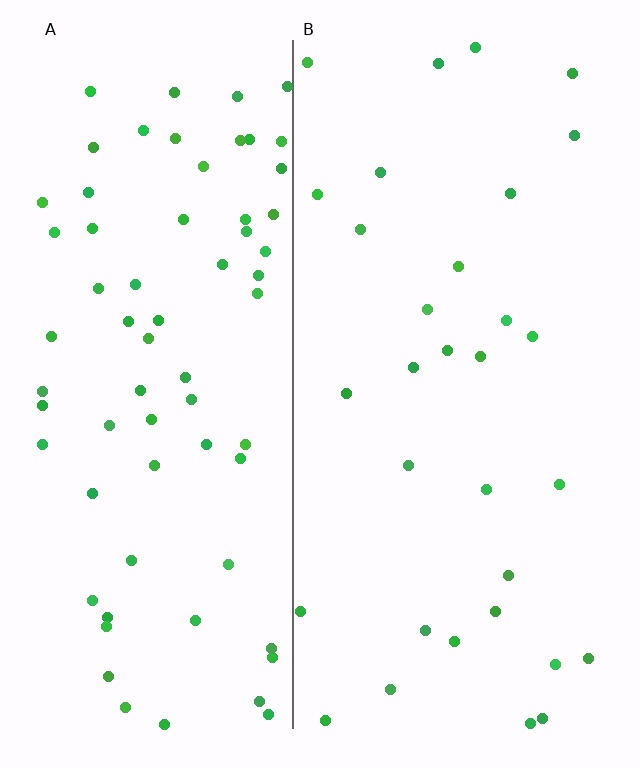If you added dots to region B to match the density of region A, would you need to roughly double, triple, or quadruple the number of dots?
Approximately double.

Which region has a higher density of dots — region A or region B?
A (the left).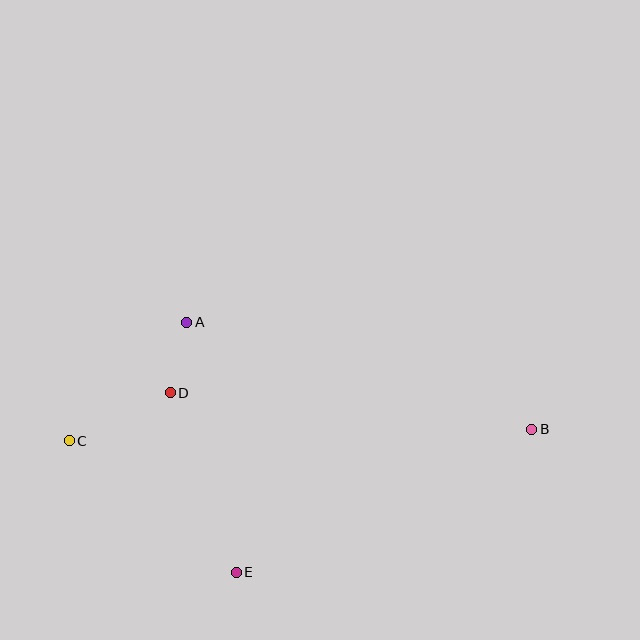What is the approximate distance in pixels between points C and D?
The distance between C and D is approximately 112 pixels.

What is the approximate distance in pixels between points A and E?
The distance between A and E is approximately 255 pixels.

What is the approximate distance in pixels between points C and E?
The distance between C and E is approximately 212 pixels.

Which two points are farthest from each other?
Points B and C are farthest from each other.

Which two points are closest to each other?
Points A and D are closest to each other.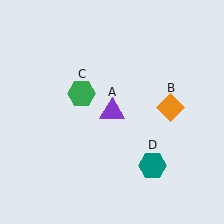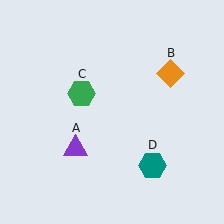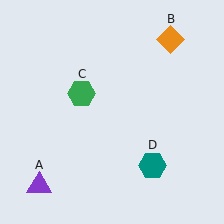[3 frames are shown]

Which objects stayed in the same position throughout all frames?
Green hexagon (object C) and teal hexagon (object D) remained stationary.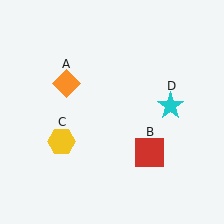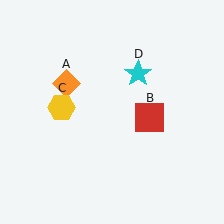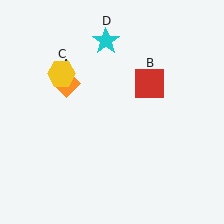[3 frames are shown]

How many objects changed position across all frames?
3 objects changed position: red square (object B), yellow hexagon (object C), cyan star (object D).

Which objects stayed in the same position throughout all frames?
Orange diamond (object A) remained stationary.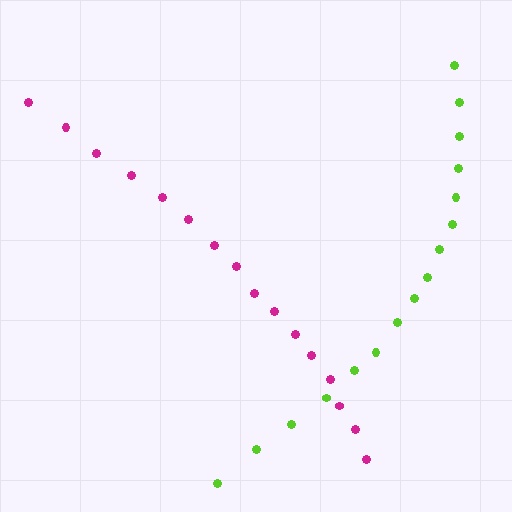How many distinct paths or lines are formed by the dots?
There are 2 distinct paths.